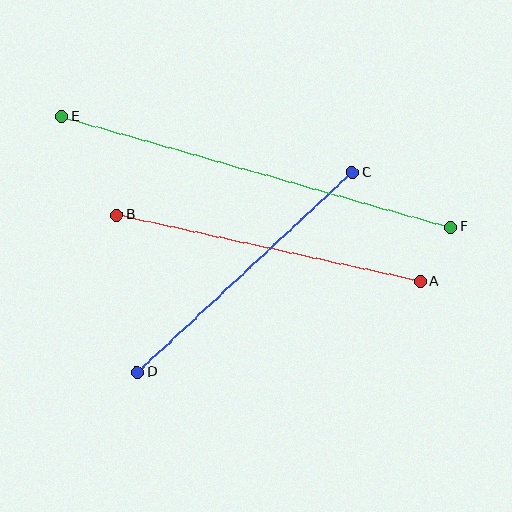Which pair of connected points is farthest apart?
Points E and F are farthest apart.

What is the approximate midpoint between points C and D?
The midpoint is at approximately (245, 273) pixels.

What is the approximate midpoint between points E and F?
The midpoint is at approximately (256, 172) pixels.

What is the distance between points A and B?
The distance is approximately 311 pixels.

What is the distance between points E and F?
The distance is approximately 404 pixels.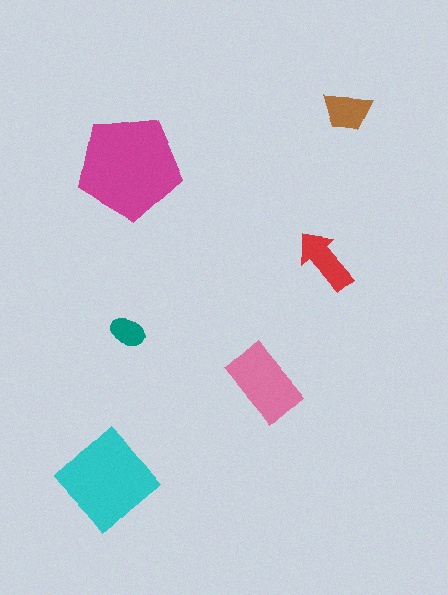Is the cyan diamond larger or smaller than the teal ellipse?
Larger.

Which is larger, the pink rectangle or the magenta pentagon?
The magenta pentagon.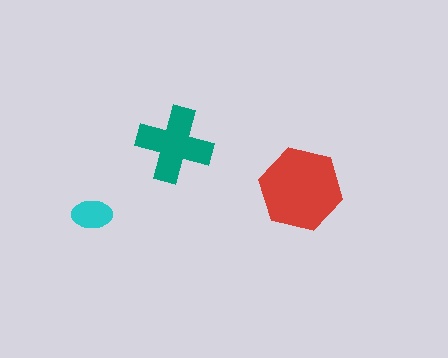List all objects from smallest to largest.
The cyan ellipse, the teal cross, the red hexagon.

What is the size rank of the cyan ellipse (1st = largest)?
3rd.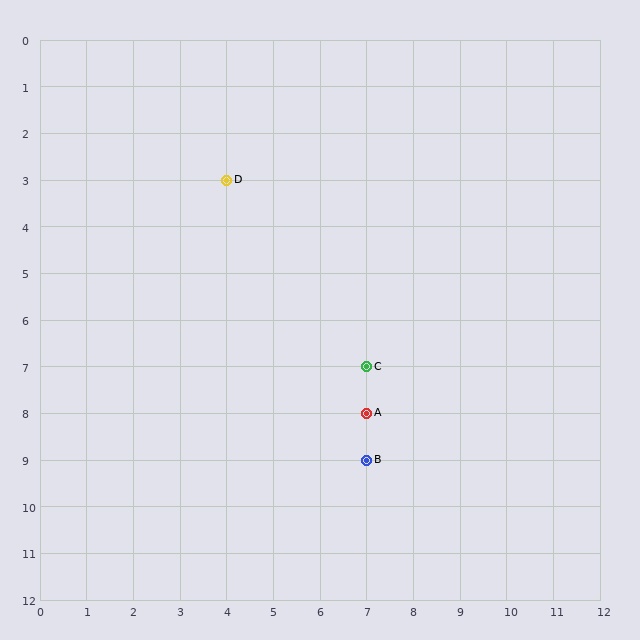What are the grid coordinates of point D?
Point D is at grid coordinates (4, 3).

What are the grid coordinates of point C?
Point C is at grid coordinates (7, 7).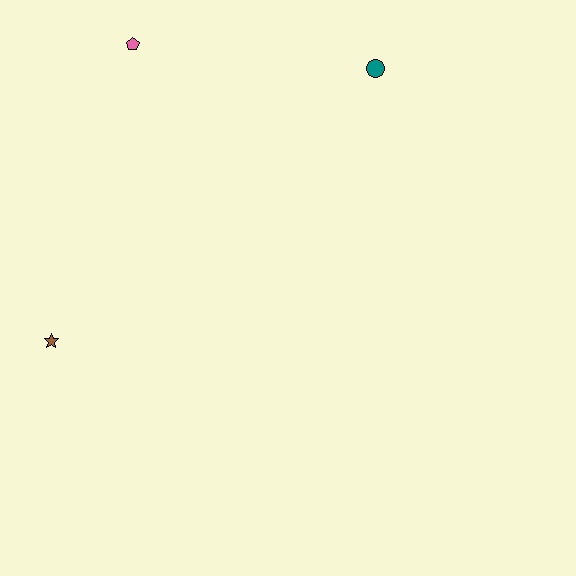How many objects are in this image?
There are 3 objects.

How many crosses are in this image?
There are no crosses.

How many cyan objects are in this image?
There are no cyan objects.